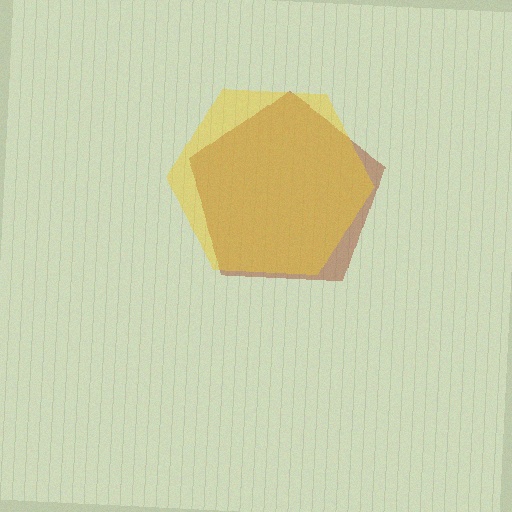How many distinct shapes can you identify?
There are 2 distinct shapes: a brown pentagon, a yellow hexagon.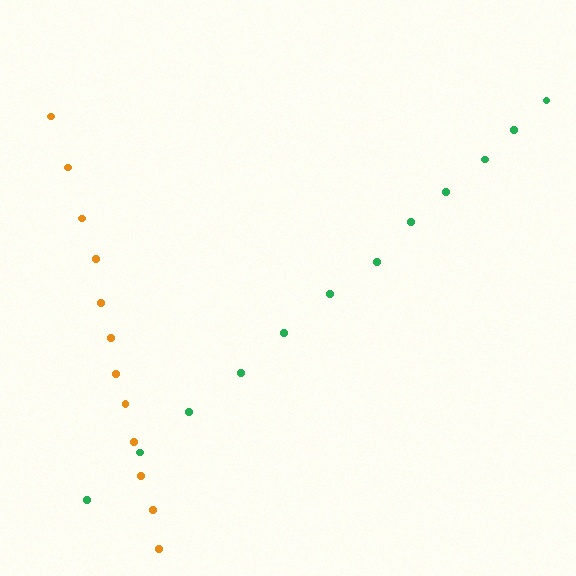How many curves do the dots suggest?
There are 2 distinct paths.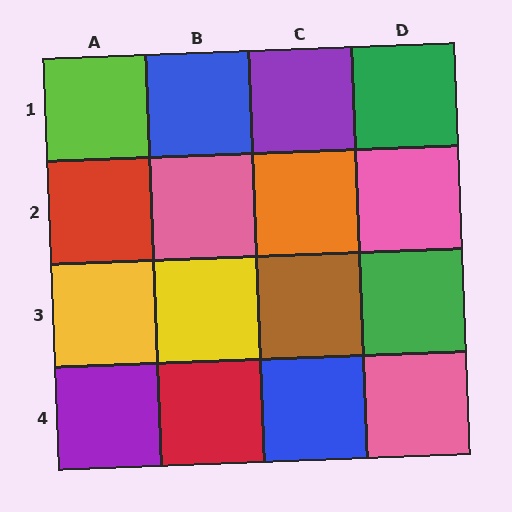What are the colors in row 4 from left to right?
Purple, red, blue, pink.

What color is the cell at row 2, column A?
Red.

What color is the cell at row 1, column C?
Purple.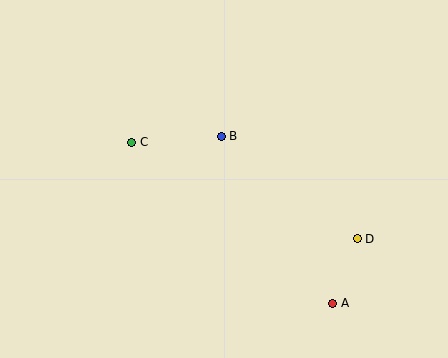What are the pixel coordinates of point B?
Point B is at (221, 136).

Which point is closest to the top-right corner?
Point D is closest to the top-right corner.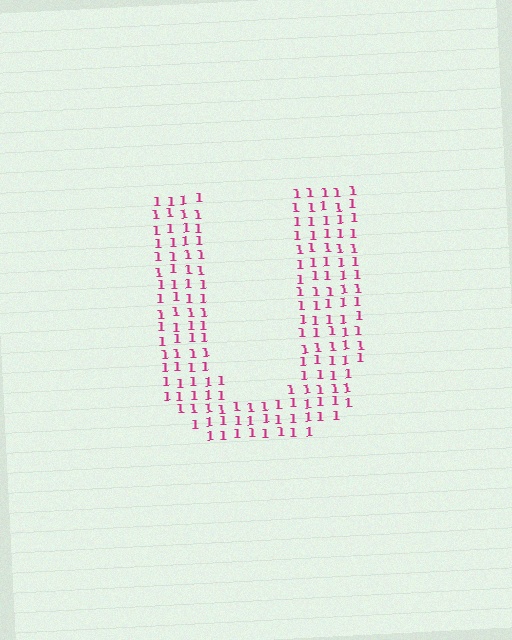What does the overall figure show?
The overall figure shows the letter U.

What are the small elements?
The small elements are digit 1's.